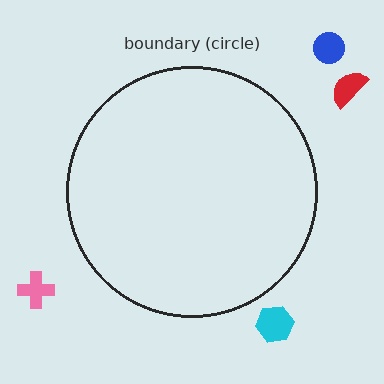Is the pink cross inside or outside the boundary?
Outside.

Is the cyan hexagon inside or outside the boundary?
Outside.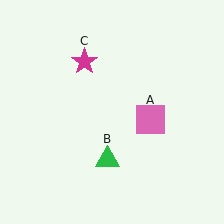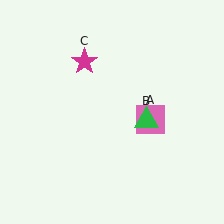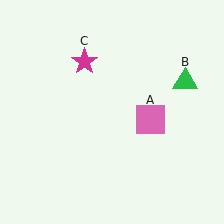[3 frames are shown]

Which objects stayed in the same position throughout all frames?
Pink square (object A) and magenta star (object C) remained stationary.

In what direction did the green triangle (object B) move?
The green triangle (object B) moved up and to the right.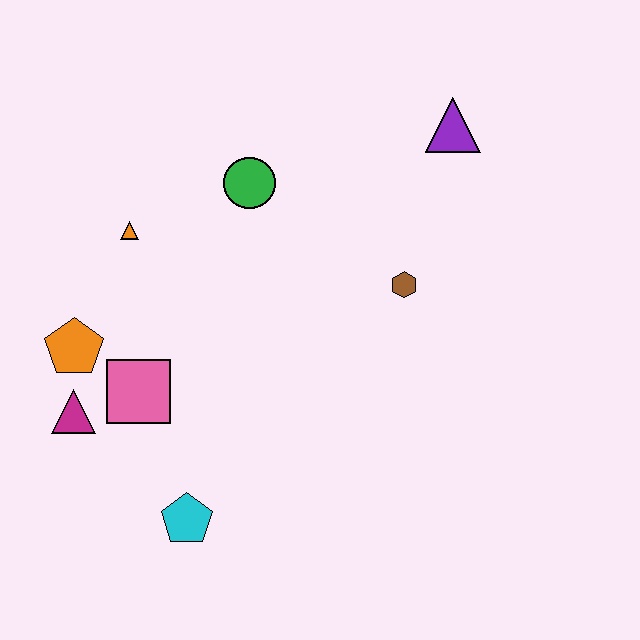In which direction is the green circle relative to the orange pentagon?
The green circle is to the right of the orange pentagon.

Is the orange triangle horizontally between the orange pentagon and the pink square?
Yes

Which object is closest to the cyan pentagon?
The pink square is closest to the cyan pentagon.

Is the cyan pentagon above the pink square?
No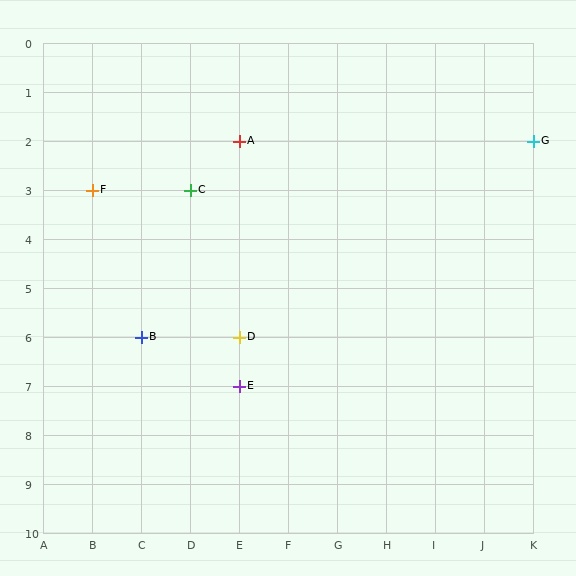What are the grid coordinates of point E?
Point E is at grid coordinates (E, 7).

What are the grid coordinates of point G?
Point G is at grid coordinates (K, 2).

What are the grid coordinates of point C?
Point C is at grid coordinates (D, 3).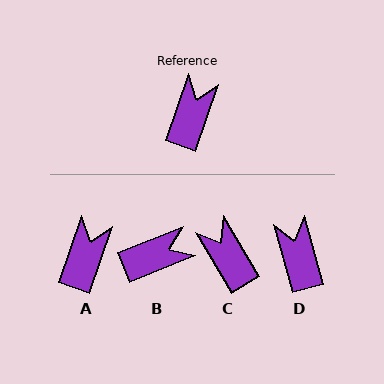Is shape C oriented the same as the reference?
No, it is off by about 50 degrees.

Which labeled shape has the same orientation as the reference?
A.